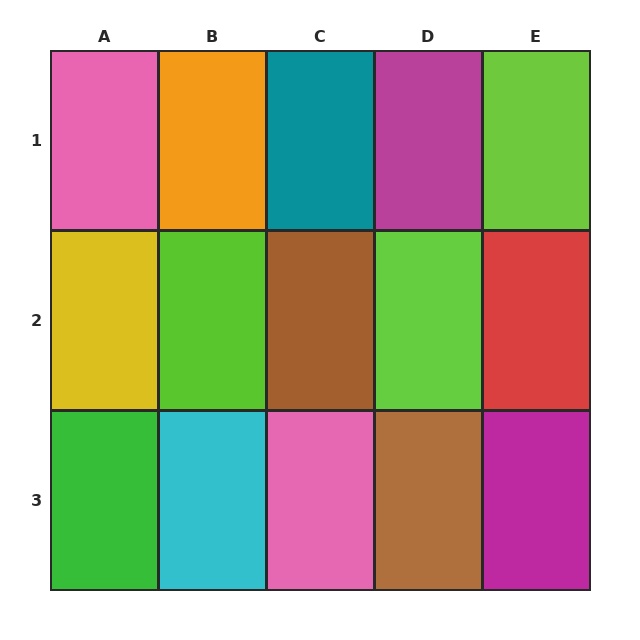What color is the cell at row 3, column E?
Magenta.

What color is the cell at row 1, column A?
Pink.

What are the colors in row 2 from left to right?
Yellow, lime, brown, lime, red.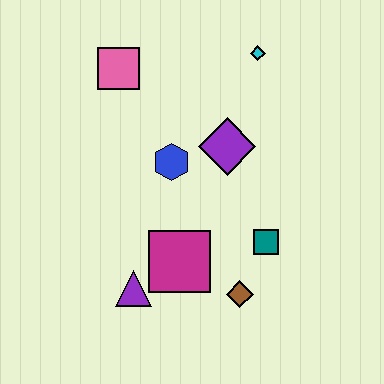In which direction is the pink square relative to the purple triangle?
The pink square is above the purple triangle.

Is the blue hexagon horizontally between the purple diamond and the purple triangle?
Yes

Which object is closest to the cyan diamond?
The purple diamond is closest to the cyan diamond.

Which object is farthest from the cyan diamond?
The purple triangle is farthest from the cyan diamond.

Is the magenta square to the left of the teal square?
Yes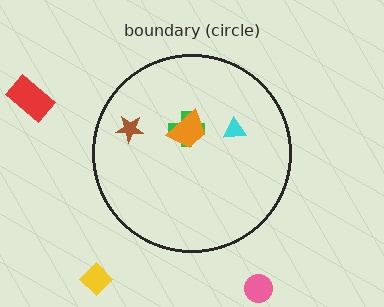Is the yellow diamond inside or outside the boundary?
Outside.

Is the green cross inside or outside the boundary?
Inside.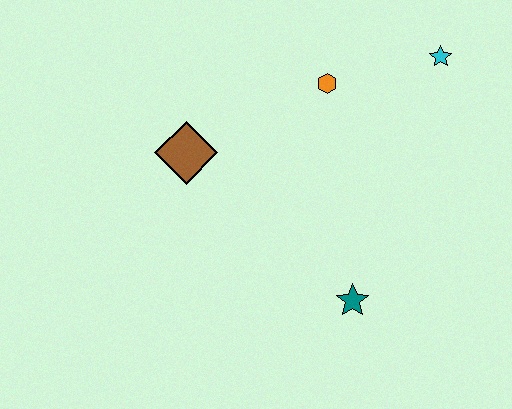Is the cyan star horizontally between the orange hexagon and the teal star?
No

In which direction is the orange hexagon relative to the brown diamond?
The orange hexagon is to the right of the brown diamond.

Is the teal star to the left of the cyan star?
Yes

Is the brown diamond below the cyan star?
Yes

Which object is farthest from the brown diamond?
The cyan star is farthest from the brown diamond.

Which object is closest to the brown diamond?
The orange hexagon is closest to the brown diamond.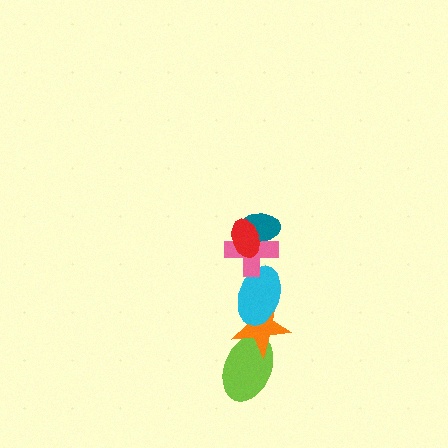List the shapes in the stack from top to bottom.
From top to bottom: the red ellipse, the teal ellipse, the pink cross, the cyan ellipse, the orange star, the lime ellipse.